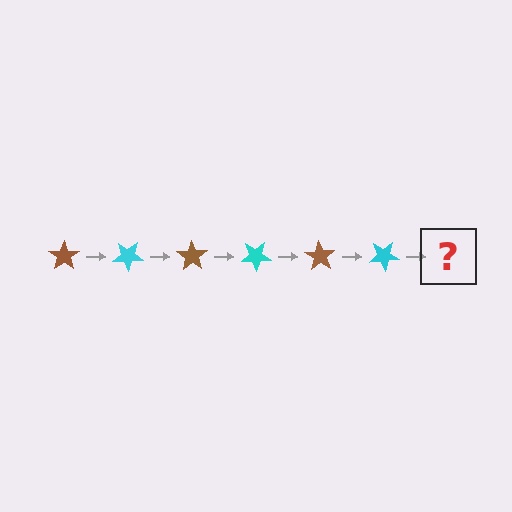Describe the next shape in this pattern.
It should be a brown star, rotated 210 degrees from the start.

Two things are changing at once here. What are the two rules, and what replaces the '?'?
The two rules are that it rotates 35 degrees each step and the color cycles through brown and cyan. The '?' should be a brown star, rotated 210 degrees from the start.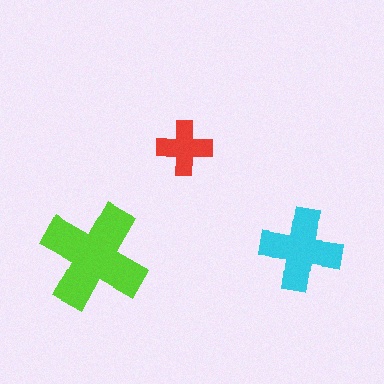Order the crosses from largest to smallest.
the lime one, the cyan one, the red one.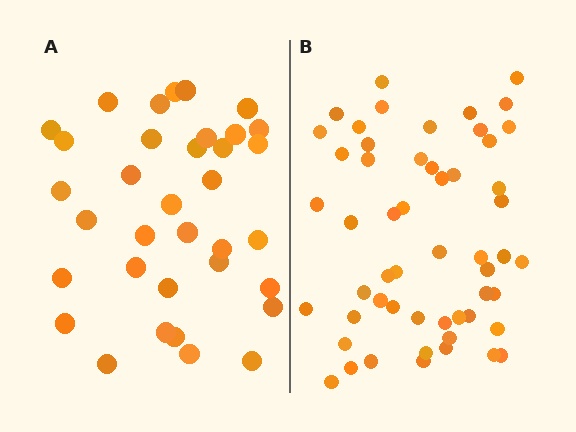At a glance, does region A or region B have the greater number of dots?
Region B (the right region) has more dots.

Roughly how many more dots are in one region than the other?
Region B has approximately 20 more dots than region A.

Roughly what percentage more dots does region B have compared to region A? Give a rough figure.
About 55% more.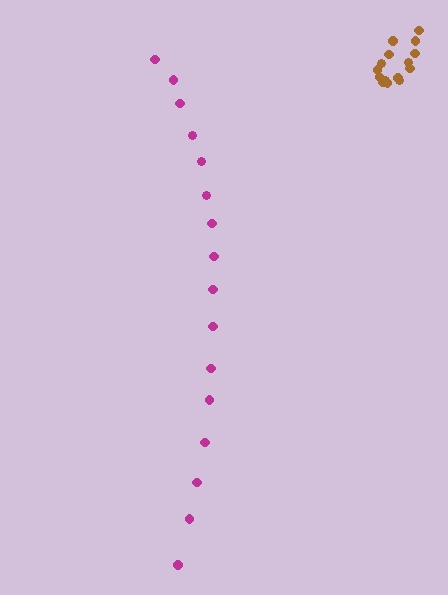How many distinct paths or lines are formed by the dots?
There are 2 distinct paths.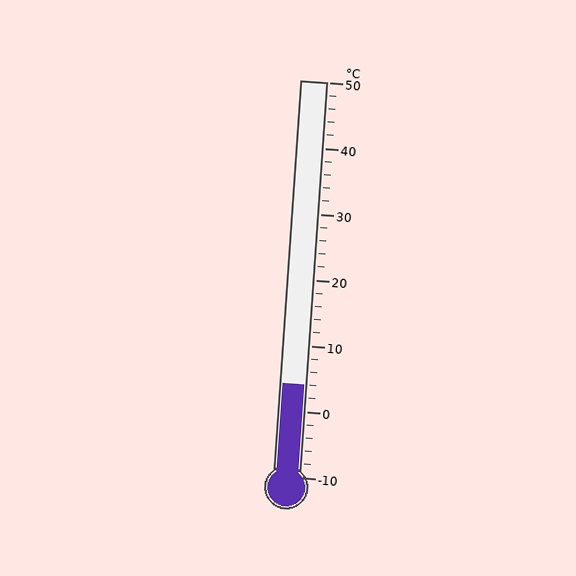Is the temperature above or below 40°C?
The temperature is below 40°C.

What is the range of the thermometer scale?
The thermometer scale ranges from -10°C to 50°C.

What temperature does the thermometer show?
The thermometer shows approximately 4°C.